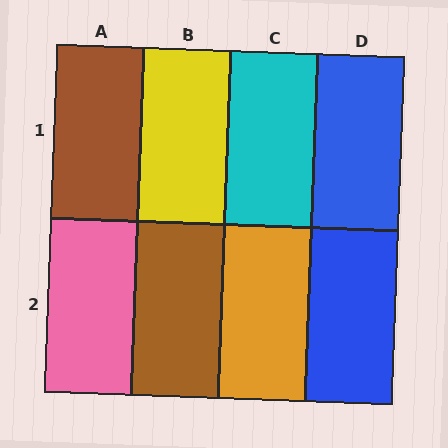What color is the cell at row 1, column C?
Cyan.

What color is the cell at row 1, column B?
Yellow.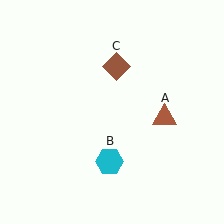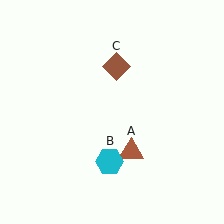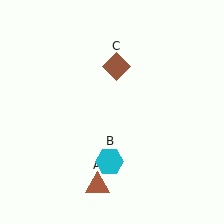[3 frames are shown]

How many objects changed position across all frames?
1 object changed position: brown triangle (object A).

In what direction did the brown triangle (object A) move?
The brown triangle (object A) moved down and to the left.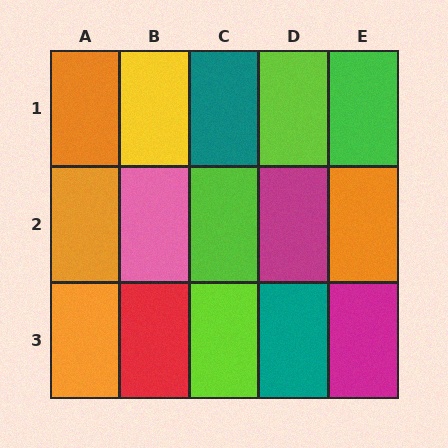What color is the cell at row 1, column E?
Green.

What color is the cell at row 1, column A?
Orange.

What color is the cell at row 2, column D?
Magenta.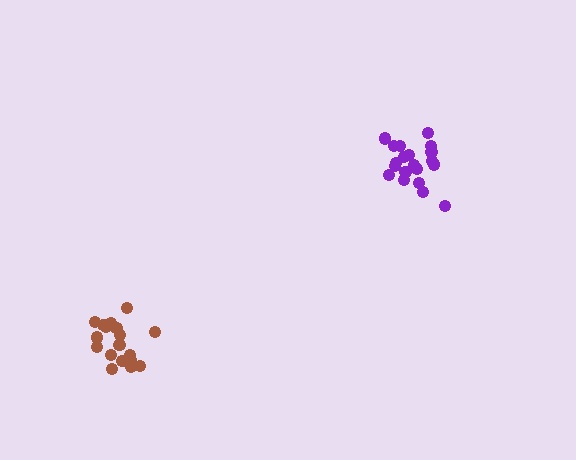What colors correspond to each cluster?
The clusters are colored: brown, purple.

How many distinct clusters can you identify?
There are 2 distinct clusters.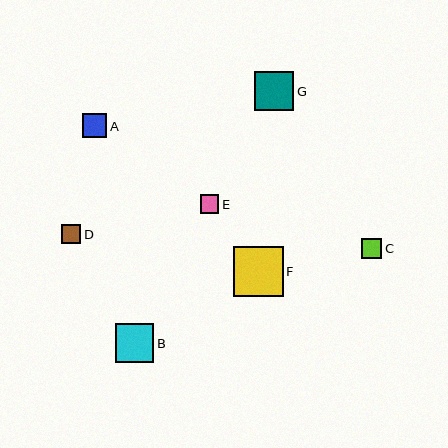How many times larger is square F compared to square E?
Square F is approximately 2.7 times the size of square E.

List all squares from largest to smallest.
From largest to smallest: F, G, B, A, C, D, E.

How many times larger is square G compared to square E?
Square G is approximately 2.1 times the size of square E.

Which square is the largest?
Square F is the largest with a size of approximately 50 pixels.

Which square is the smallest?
Square E is the smallest with a size of approximately 18 pixels.